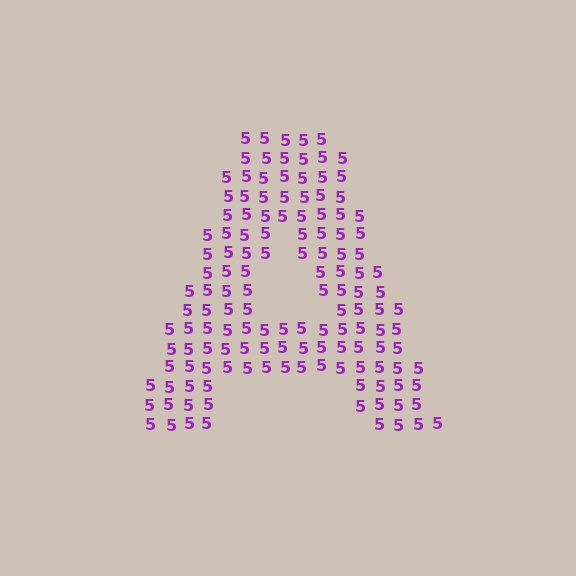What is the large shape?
The large shape is the letter A.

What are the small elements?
The small elements are digit 5's.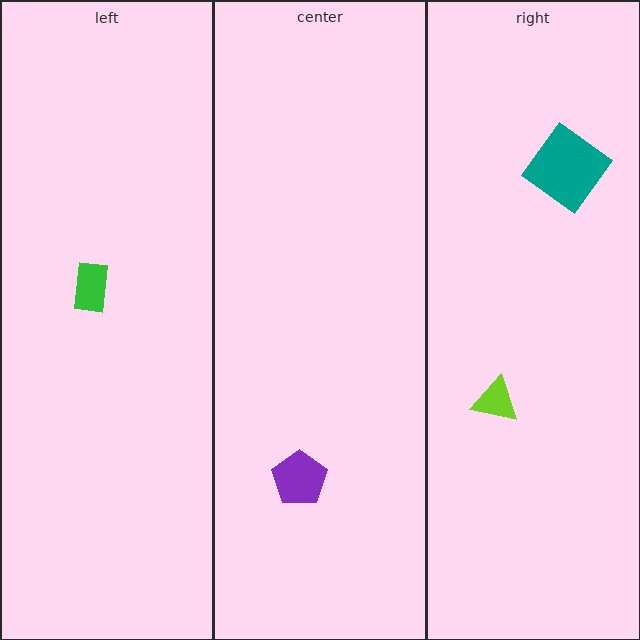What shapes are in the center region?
The purple pentagon.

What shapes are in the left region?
The green rectangle.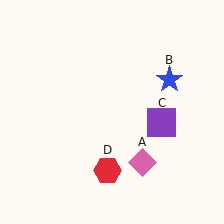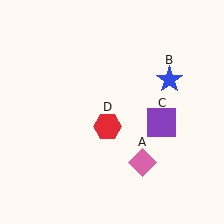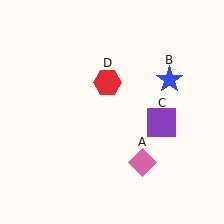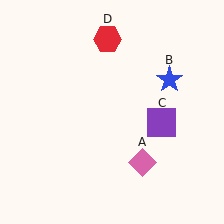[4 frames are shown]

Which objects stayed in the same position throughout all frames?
Pink diamond (object A) and blue star (object B) and purple square (object C) remained stationary.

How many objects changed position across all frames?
1 object changed position: red hexagon (object D).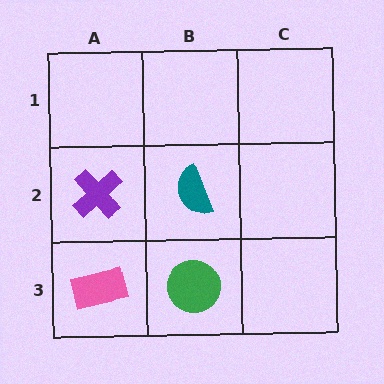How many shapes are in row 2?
2 shapes.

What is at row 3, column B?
A green circle.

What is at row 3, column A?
A pink rectangle.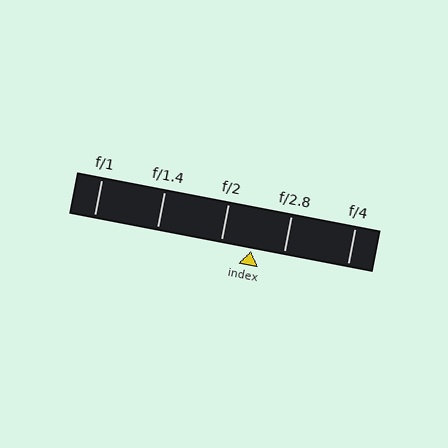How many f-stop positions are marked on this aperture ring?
There are 5 f-stop positions marked.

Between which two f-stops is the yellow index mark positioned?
The index mark is between f/2 and f/2.8.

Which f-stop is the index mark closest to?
The index mark is closest to f/2.